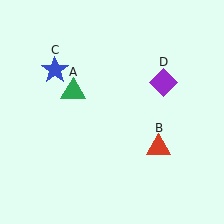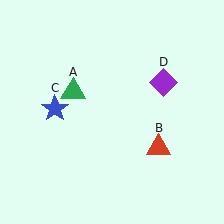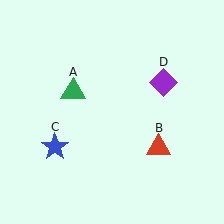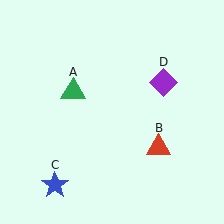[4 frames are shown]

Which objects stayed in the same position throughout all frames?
Green triangle (object A) and red triangle (object B) and purple diamond (object D) remained stationary.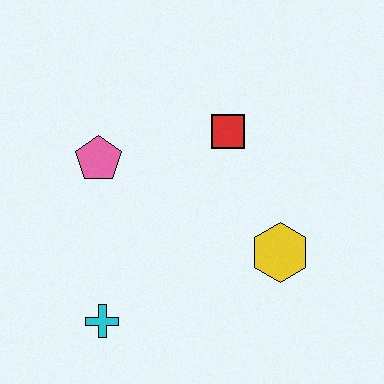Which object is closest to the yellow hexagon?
The red square is closest to the yellow hexagon.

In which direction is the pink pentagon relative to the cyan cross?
The pink pentagon is above the cyan cross.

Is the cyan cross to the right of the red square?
No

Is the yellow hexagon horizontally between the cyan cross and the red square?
No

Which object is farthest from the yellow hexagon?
The pink pentagon is farthest from the yellow hexagon.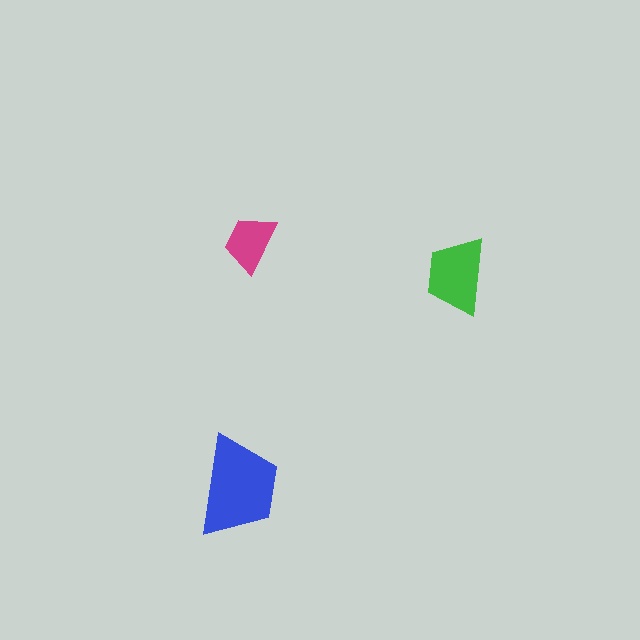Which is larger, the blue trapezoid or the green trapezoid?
The blue one.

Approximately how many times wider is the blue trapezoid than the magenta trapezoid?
About 1.5 times wider.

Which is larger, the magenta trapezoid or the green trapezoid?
The green one.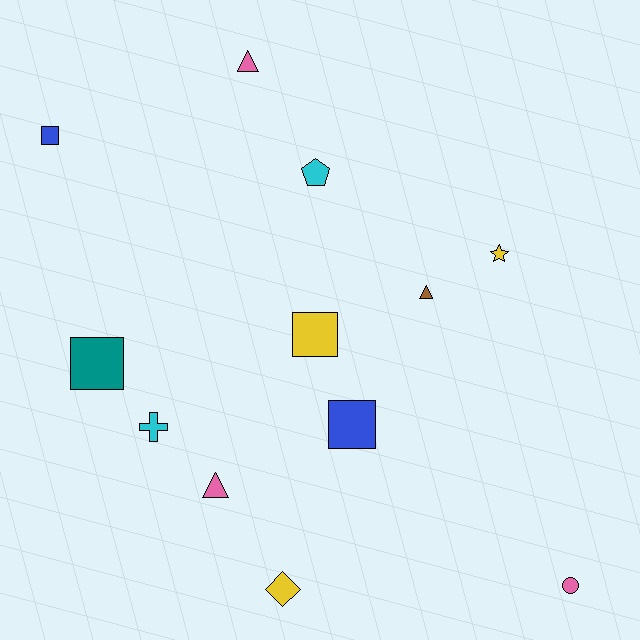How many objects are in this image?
There are 12 objects.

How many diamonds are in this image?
There is 1 diamond.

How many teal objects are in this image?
There is 1 teal object.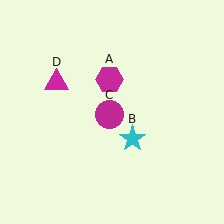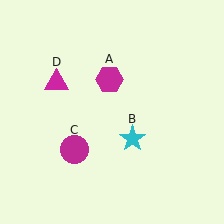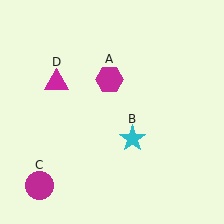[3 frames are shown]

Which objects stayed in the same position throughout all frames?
Magenta hexagon (object A) and cyan star (object B) and magenta triangle (object D) remained stationary.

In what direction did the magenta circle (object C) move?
The magenta circle (object C) moved down and to the left.